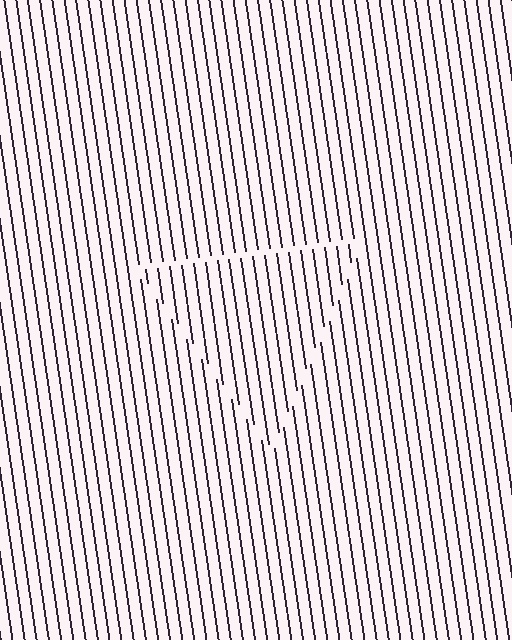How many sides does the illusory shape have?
3 sides — the line-ends trace a triangle.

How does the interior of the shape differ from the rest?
The interior of the shape contains the same grating, shifted by half a period — the contour is defined by the phase discontinuity where line-ends from the inner and outer gratings abut.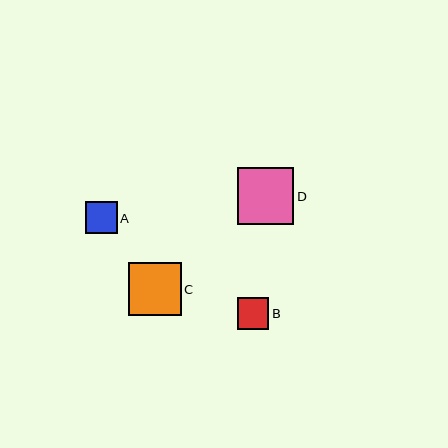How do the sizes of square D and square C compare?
Square D and square C are approximately the same size.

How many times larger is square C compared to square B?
Square C is approximately 1.7 times the size of square B.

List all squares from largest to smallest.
From largest to smallest: D, C, A, B.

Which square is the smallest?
Square B is the smallest with a size of approximately 32 pixels.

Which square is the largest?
Square D is the largest with a size of approximately 56 pixels.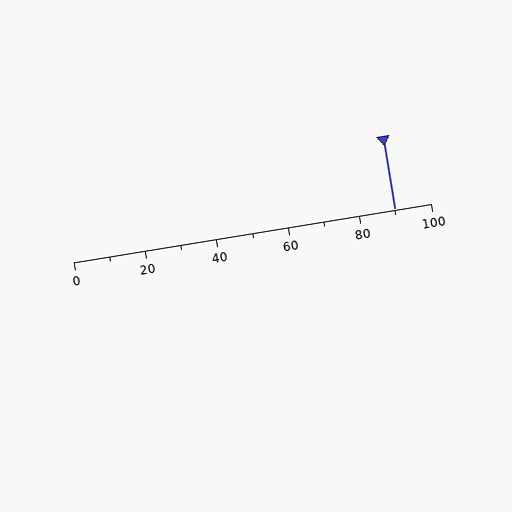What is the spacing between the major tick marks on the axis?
The major ticks are spaced 20 apart.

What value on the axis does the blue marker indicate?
The marker indicates approximately 90.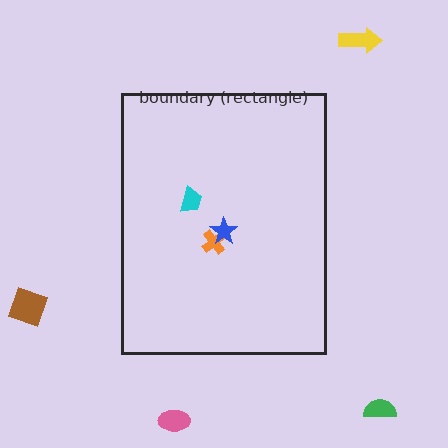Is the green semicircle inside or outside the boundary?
Outside.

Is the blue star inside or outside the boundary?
Inside.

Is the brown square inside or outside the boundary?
Outside.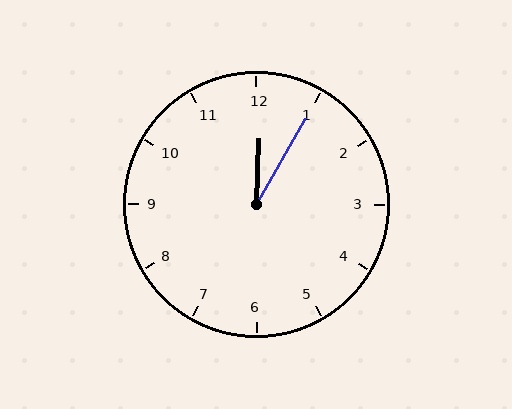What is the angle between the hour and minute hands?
Approximately 28 degrees.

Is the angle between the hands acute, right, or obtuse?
It is acute.